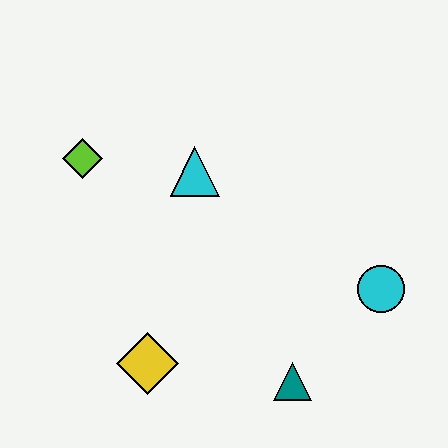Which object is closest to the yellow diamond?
The teal triangle is closest to the yellow diamond.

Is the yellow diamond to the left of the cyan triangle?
Yes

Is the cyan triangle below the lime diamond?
Yes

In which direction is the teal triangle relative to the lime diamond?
The teal triangle is below the lime diamond.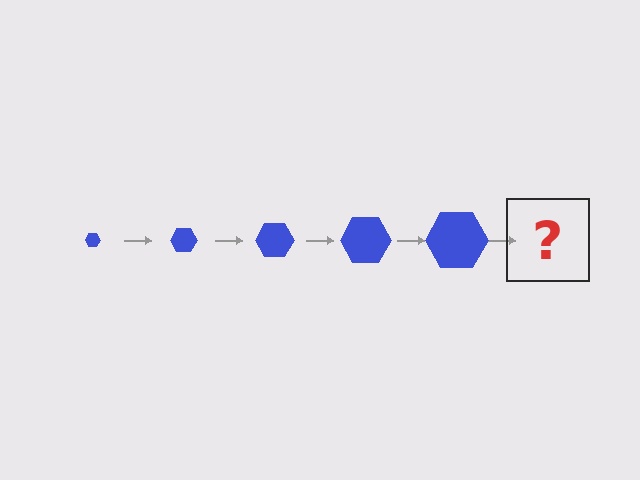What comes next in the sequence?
The next element should be a blue hexagon, larger than the previous one.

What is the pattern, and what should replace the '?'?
The pattern is that the hexagon gets progressively larger each step. The '?' should be a blue hexagon, larger than the previous one.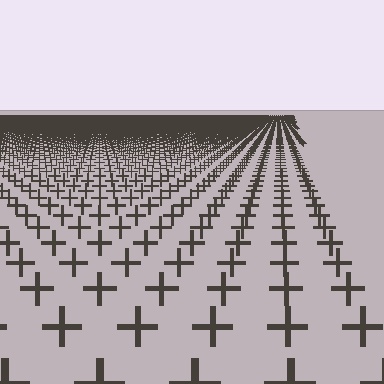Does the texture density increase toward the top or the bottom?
Density increases toward the top.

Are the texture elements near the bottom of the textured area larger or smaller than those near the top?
Larger. Near the bottom, elements are closer to the viewer and appear at a bigger on-screen size.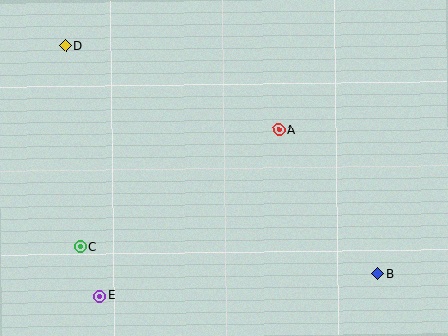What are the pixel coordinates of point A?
Point A is at (279, 130).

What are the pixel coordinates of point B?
Point B is at (378, 274).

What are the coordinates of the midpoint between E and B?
The midpoint between E and B is at (239, 285).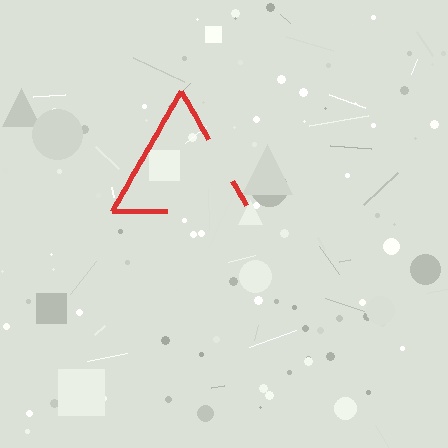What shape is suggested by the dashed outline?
The dashed outline suggests a triangle.